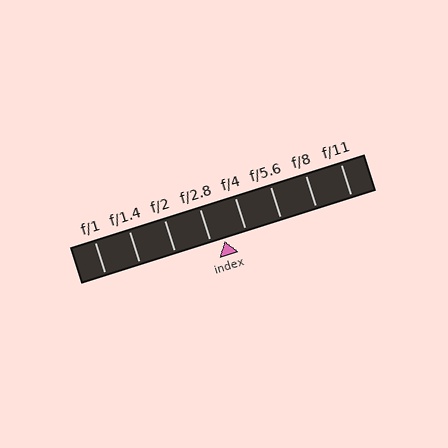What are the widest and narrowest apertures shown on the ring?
The widest aperture shown is f/1 and the narrowest is f/11.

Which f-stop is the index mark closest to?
The index mark is closest to f/2.8.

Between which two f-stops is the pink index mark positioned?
The index mark is between f/2.8 and f/4.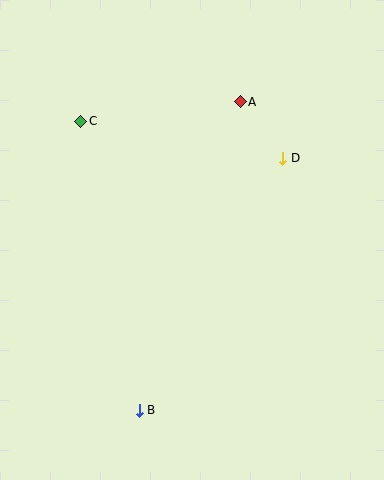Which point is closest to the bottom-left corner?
Point B is closest to the bottom-left corner.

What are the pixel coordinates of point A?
Point A is at (240, 102).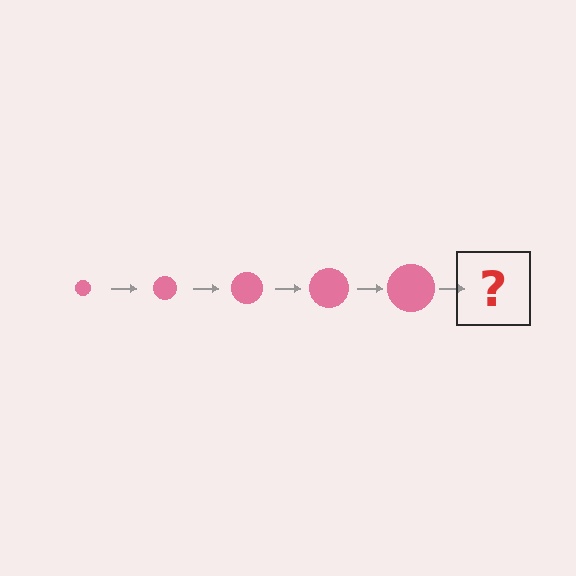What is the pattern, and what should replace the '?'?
The pattern is that the circle gets progressively larger each step. The '?' should be a pink circle, larger than the previous one.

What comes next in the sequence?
The next element should be a pink circle, larger than the previous one.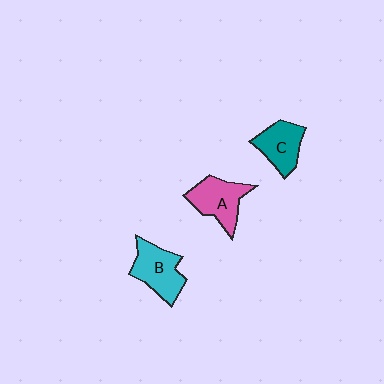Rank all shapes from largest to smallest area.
From largest to smallest: B (cyan), A (pink), C (teal).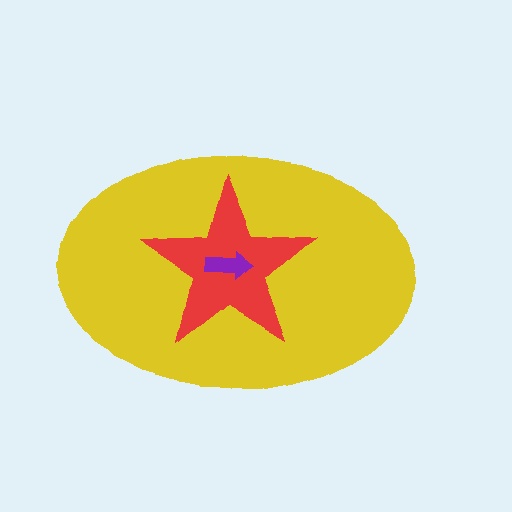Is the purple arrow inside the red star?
Yes.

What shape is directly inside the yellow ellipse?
The red star.